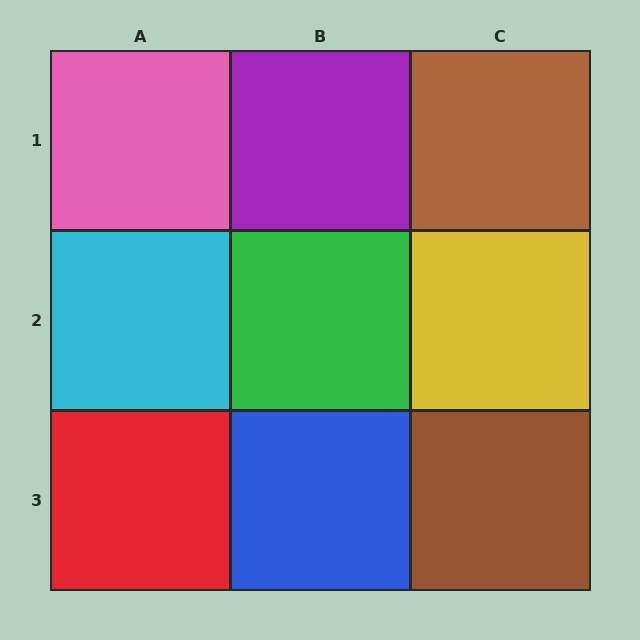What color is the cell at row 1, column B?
Purple.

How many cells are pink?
1 cell is pink.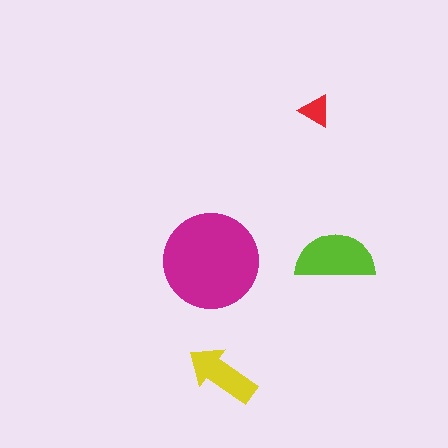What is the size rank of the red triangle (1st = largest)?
4th.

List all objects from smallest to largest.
The red triangle, the yellow arrow, the lime semicircle, the magenta circle.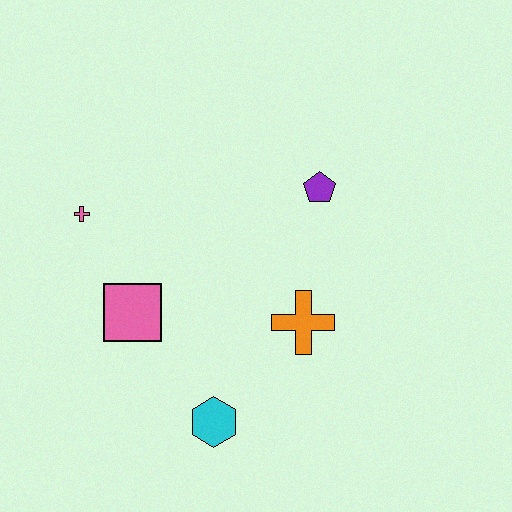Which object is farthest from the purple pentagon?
The cyan hexagon is farthest from the purple pentagon.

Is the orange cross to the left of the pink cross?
No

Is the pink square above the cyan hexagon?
Yes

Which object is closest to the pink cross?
The pink square is closest to the pink cross.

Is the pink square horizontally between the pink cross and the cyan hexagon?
Yes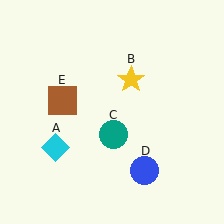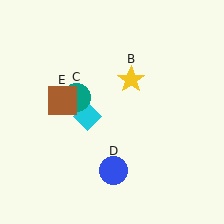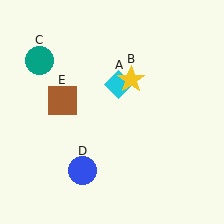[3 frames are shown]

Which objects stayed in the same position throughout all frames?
Yellow star (object B) and brown square (object E) remained stationary.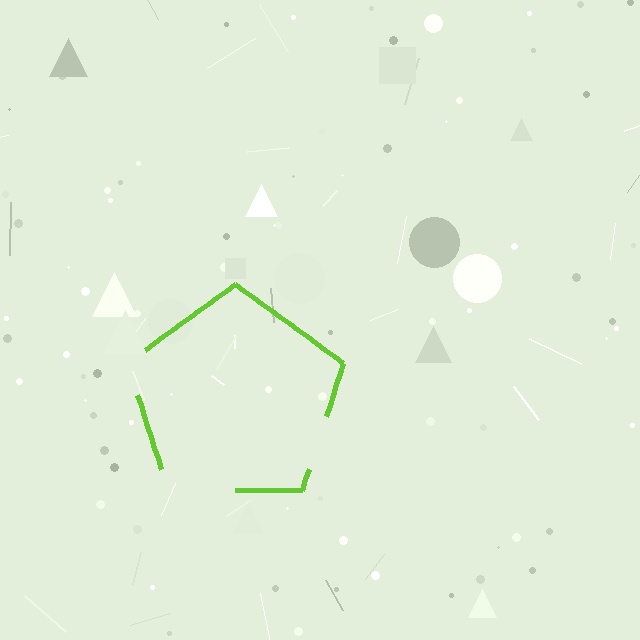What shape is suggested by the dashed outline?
The dashed outline suggests a pentagon.